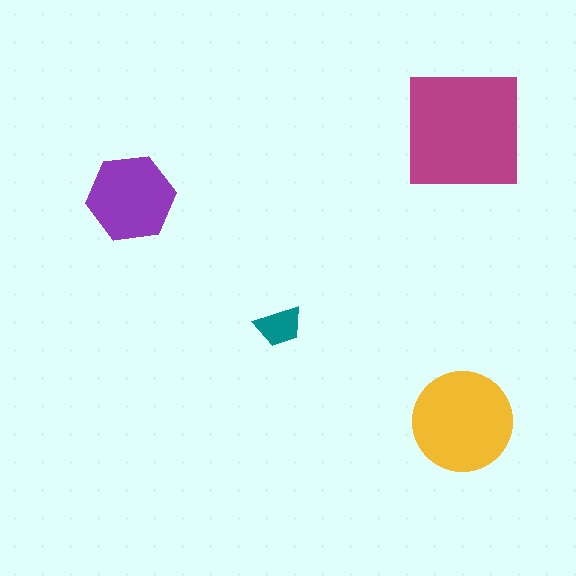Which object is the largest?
The magenta square.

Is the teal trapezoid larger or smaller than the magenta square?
Smaller.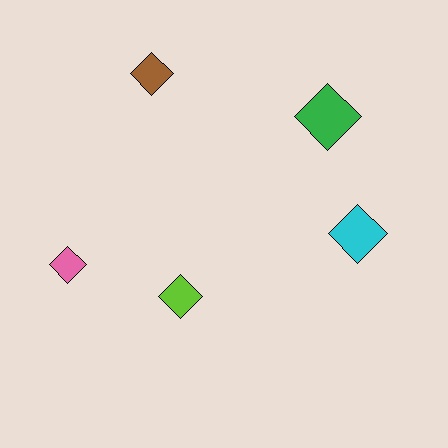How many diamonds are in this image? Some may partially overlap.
There are 5 diamonds.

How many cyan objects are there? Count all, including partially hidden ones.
There is 1 cyan object.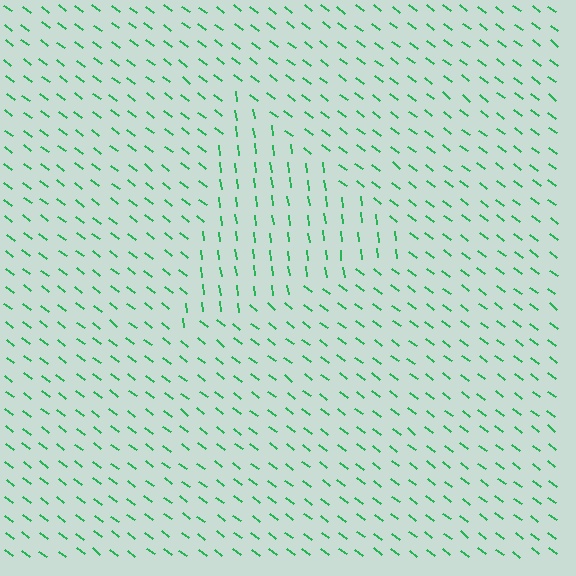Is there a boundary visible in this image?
Yes, there is a texture boundary formed by a change in line orientation.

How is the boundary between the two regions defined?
The boundary is defined purely by a change in line orientation (approximately 45 degrees difference). All lines are the same color and thickness.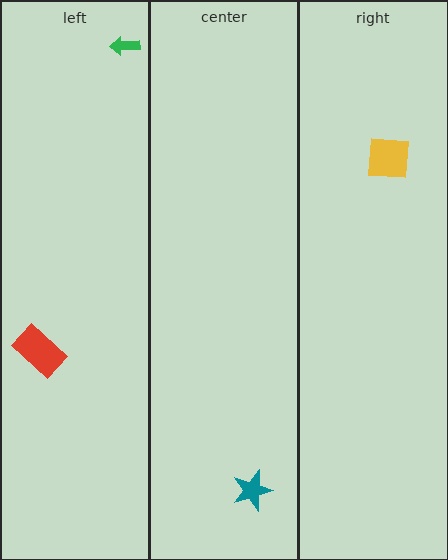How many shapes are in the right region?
1.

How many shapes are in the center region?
1.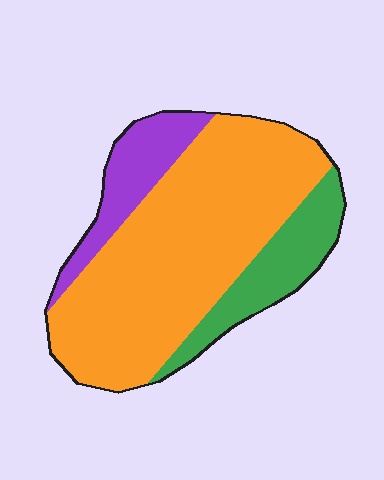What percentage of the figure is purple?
Purple takes up about one sixth (1/6) of the figure.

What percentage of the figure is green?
Green covers 18% of the figure.